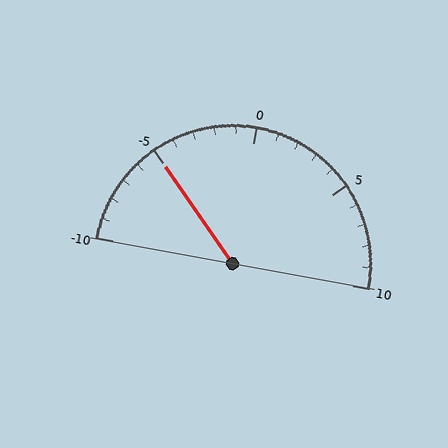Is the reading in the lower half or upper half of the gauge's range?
The reading is in the lower half of the range (-10 to 10).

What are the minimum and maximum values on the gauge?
The gauge ranges from -10 to 10.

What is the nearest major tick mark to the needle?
The nearest major tick mark is -5.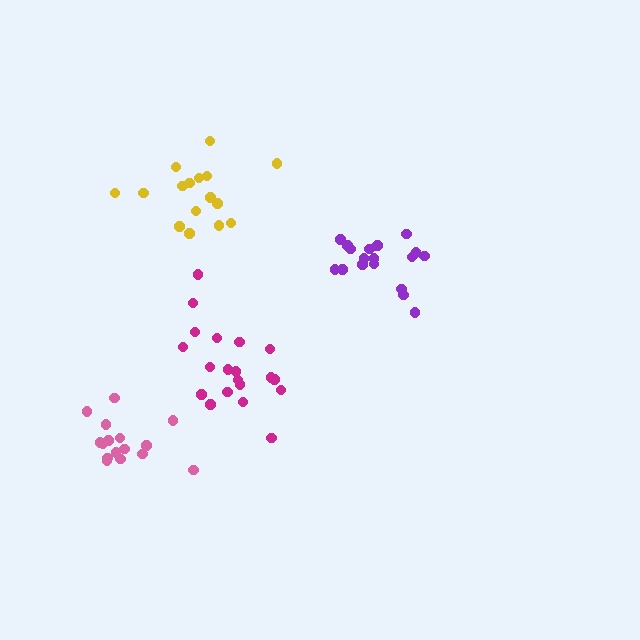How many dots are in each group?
Group 1: 18 dots, Group 2: 16 dots, Group 3: 16 dots, Group 4: 20 dots (70 total).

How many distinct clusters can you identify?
There are 4 distinct clusters.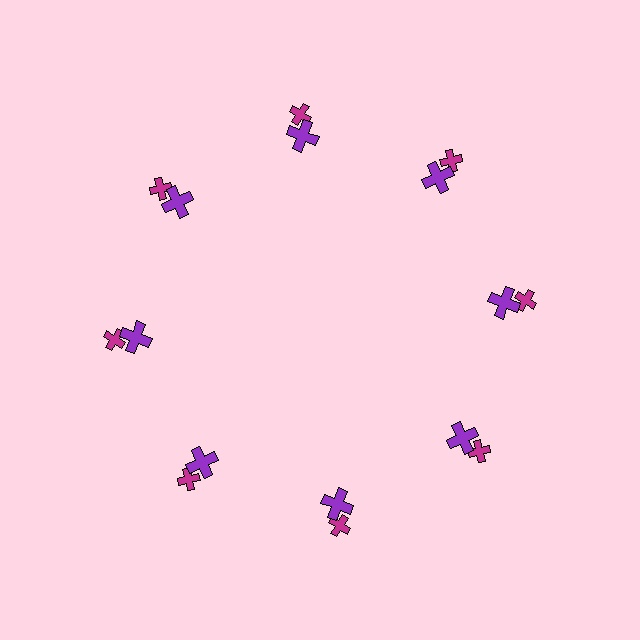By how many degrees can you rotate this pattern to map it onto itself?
The pattern maps onto itself every 45 degrees of rotation.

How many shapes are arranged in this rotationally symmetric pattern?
There are 16 shapes, arranged in 8 groups of 2.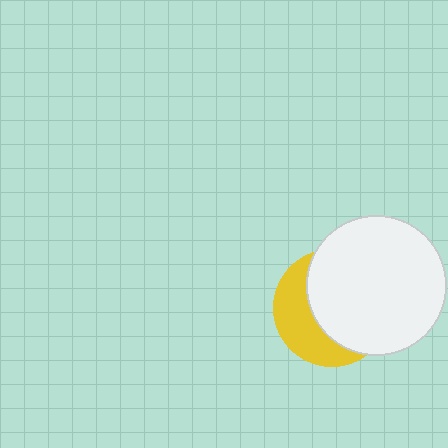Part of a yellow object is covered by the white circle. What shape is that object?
It is a circle.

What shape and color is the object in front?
The object in front is a white circle.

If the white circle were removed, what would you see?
You would see the complete yellow circle.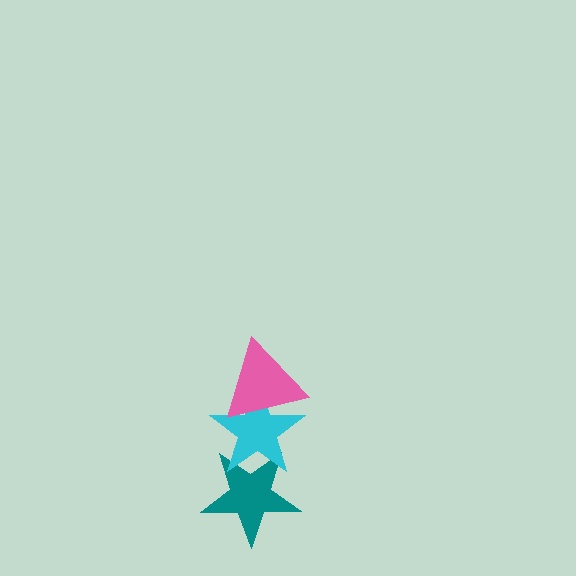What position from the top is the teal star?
The teal star is 3rd from the top.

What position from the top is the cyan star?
The cyan star is 2nd from the top.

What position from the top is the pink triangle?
The pink triangle is 1st from the top.